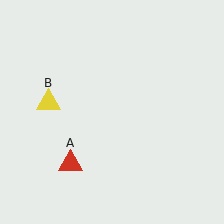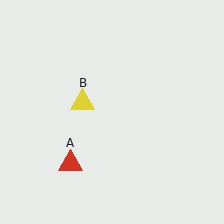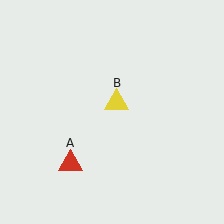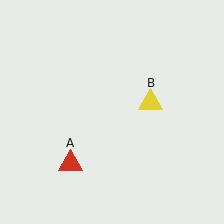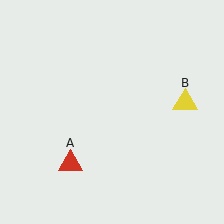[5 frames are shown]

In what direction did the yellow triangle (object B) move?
The yellow triangle (object B) moved right.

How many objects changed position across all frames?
1 object changed position: yellow triangle (object B).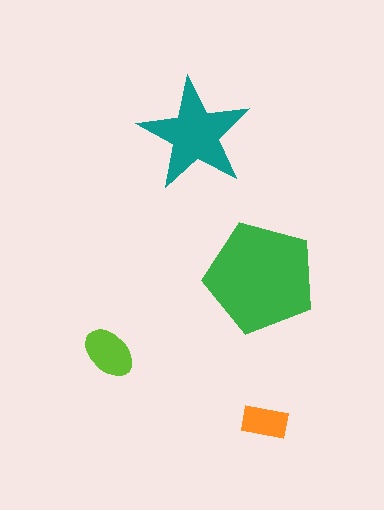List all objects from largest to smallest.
The green pentagon, the teal star, the lime ellipse, the orange rectangle.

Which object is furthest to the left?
The lime ellipse is leftmost.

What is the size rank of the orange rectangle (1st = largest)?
4th.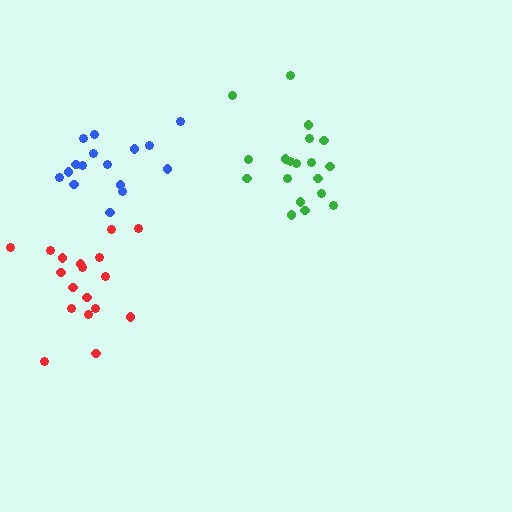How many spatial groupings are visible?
There are 3 spatial groupings.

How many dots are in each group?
Group 1: 18 dots, Group 2: 19 dots, Group 3: 16 dots (53 total).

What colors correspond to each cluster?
The clusters are colored: red, green, blue.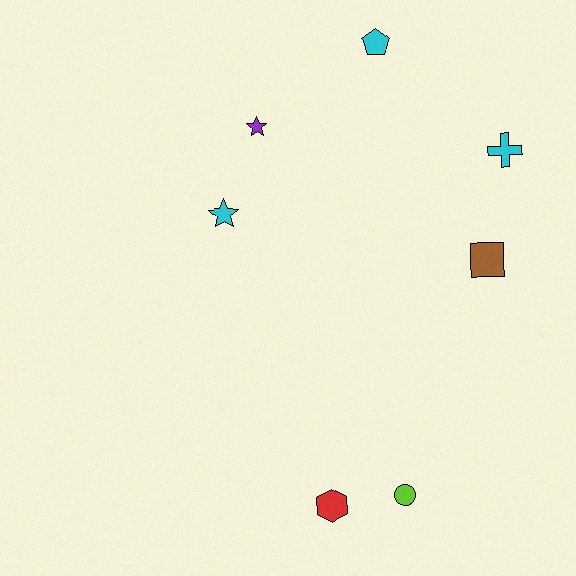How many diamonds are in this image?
There are no diamonds.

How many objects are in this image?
There are 7 objects.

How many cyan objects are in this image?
There are 3 cyan objects.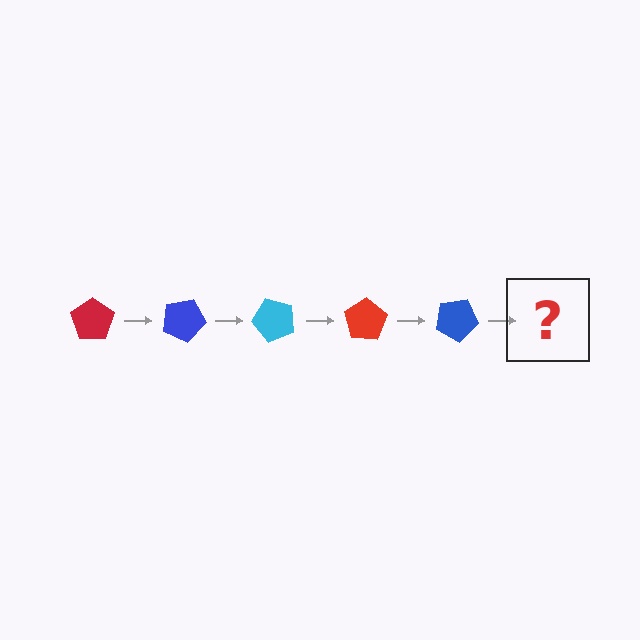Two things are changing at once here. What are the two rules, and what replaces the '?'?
The two rules are that it rotates 25 degrees each step and the color cycles through red, blue, and cyan. The '?' should be a cyan pentagon, rotated 125 degrees from the start.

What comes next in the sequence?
The next element should be a cyan pentagon, rotated 125 degrees from the start.